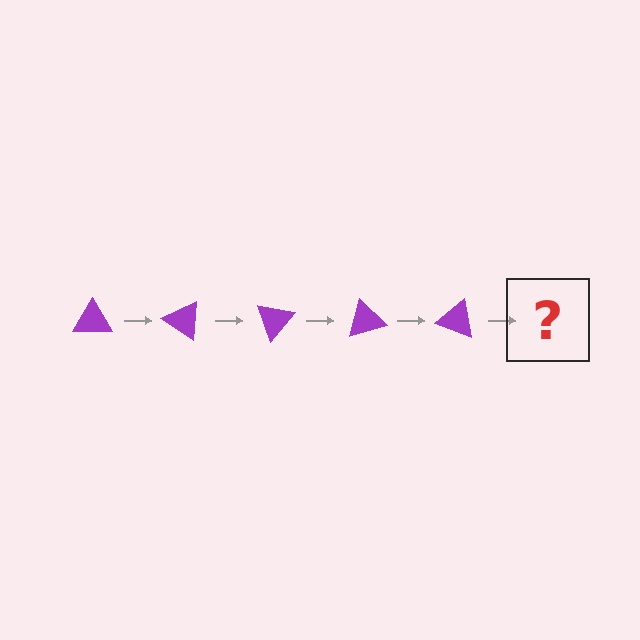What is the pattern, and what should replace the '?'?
The pattern is that the triangle rotates 35 degrees each step. The '?' should be a purple triangle rotated 175 degrees.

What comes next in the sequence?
The next element should be a purple triangle rotated 175 degrees.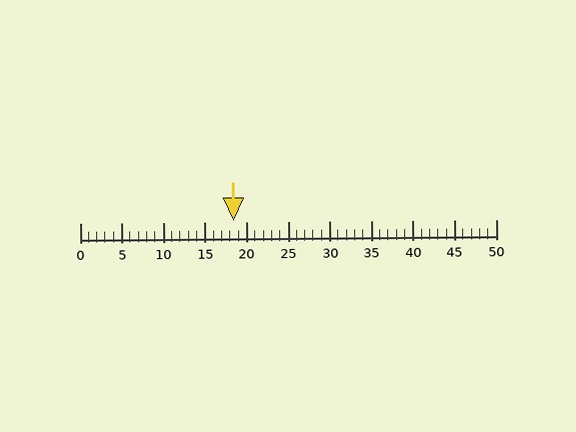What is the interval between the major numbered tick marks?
The major tick marks are spaced 5 units apart.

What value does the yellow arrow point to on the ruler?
The yellow arrow points to approximately 18.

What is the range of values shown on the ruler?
The ruler shows values from 0 to 50.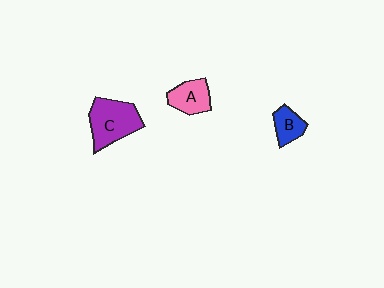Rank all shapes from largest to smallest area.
From largest to smallest: C (purple), A (pink), B (blue).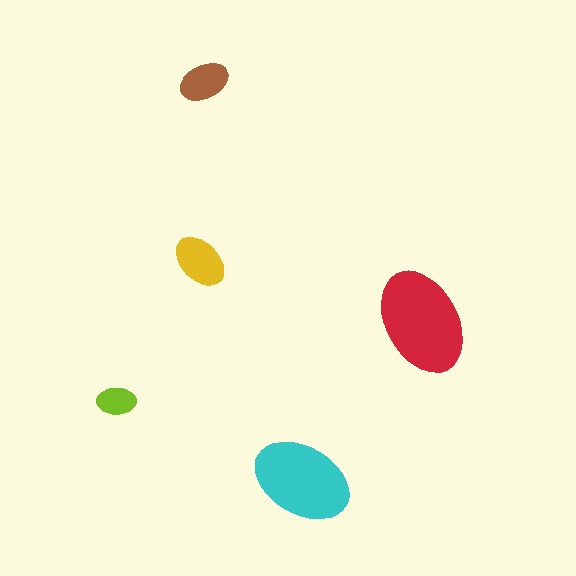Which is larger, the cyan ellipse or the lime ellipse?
The cyan one.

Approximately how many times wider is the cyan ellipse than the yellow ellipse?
About 2 times wider.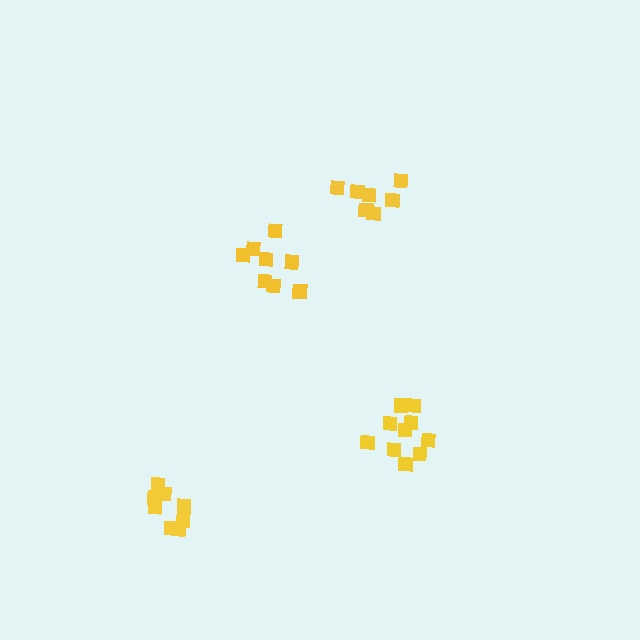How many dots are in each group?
Group 1: 7 dots, Group 2: 10 dots, Group 3: 8 dots, Group 4: 8 dots (33 total).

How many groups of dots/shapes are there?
There are 4 groups.